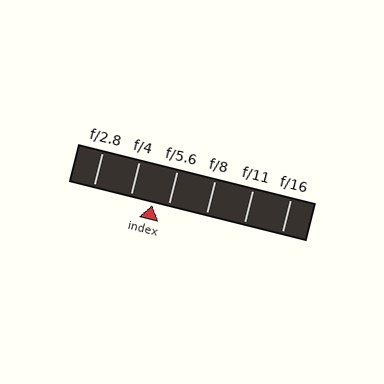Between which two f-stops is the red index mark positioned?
The index mark is between f/4 and f/5.6.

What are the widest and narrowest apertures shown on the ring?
The widest aperture shown is f/2.8 and the narrowest is f/16.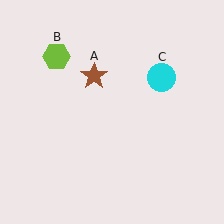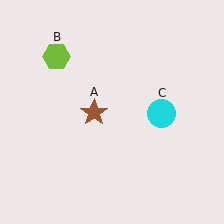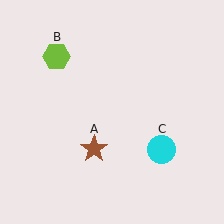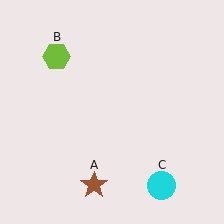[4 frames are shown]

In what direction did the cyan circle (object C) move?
The cyan circle (object C) moved down.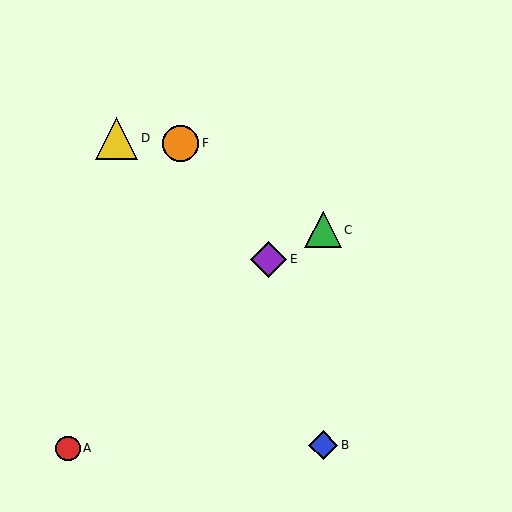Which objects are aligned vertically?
Objects B, C are aligned vertically.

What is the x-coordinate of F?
Object F is at x≈181.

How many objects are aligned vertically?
2 objects (B, C) are aligned vertically.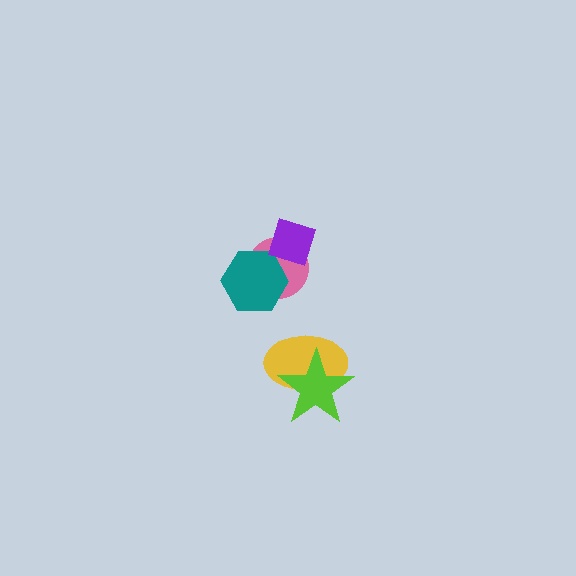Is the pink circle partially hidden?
Yes, it is partially covered by another shape.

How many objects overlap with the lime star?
1 object overlaps with the lime star.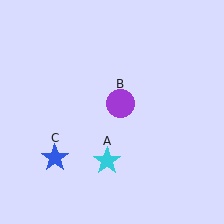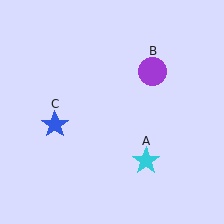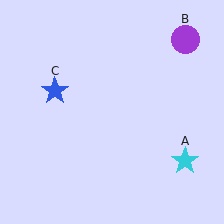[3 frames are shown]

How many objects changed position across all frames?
3 objects changed position: cyan star (object A), purple circle (object B), blue star (object C).